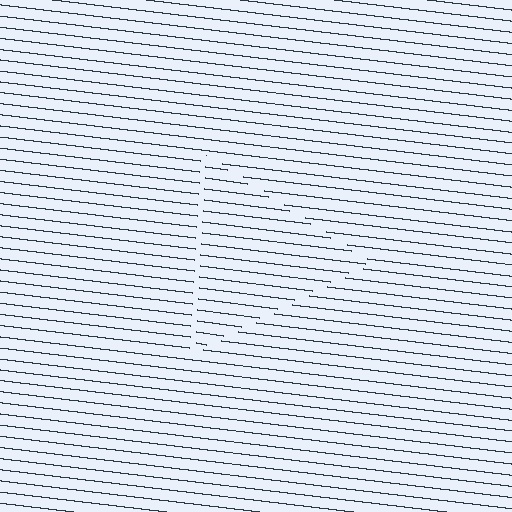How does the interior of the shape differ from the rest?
The interior of the shape contains the same grating, shifted by half a period — the contour is defined by the phase discontinuity where line-ends from the inner and outer gratings abut.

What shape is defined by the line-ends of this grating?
An illusory triangle. The interior of the shape contains the same grating, shifted by half a period — the contour is defined by the phase discontinuity where line-ends from the inner and outer gratings abut.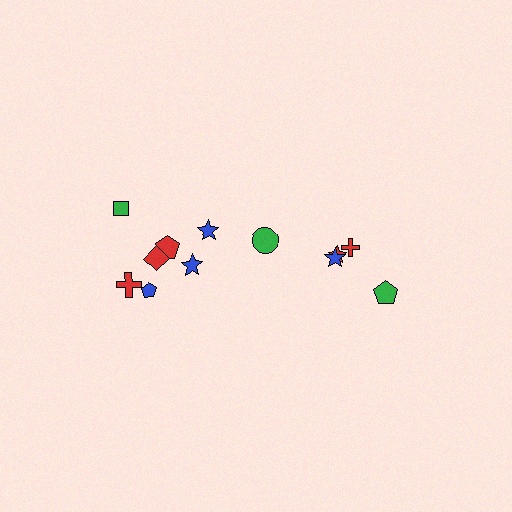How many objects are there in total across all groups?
There are 12 objects.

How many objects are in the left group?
There are 7 objects.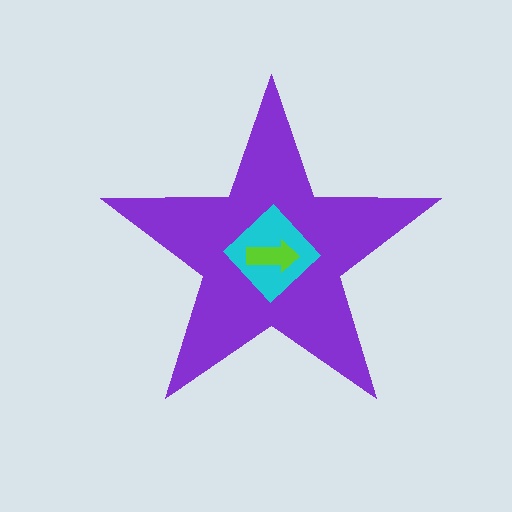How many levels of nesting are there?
3.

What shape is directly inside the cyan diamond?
The lime arrow.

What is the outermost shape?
The purple star.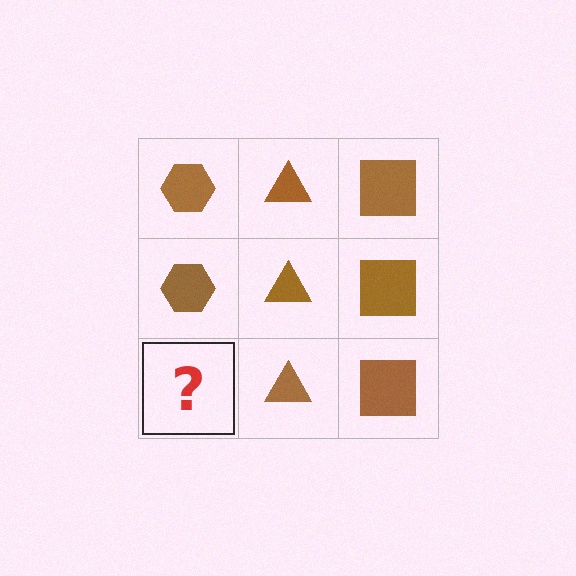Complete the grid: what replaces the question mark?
The question mark should be replaced with a brown hexagon.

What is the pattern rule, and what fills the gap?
The rule is that each column has a consistent shape. The gap should be filled with a brown hexagon.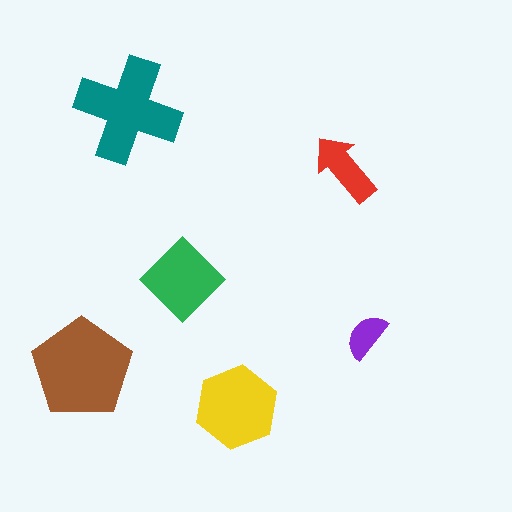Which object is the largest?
The brown pentagon.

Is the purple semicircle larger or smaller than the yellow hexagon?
Smaller.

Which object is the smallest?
The purple semicircle.